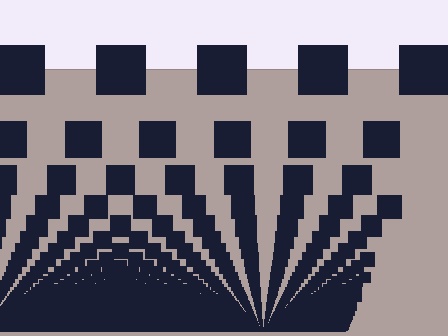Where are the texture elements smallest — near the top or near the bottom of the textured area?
Near the bottom.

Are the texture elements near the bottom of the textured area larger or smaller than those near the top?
Smaller. The gradient is inverted — elements near the bottom are smaller and denser.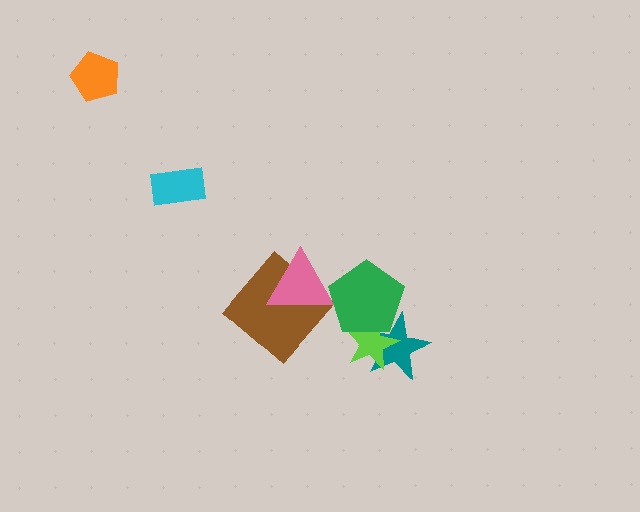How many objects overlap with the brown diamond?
1 object overlaps with the brown diamond.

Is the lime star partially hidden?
Yes, it is partially covered by another shape.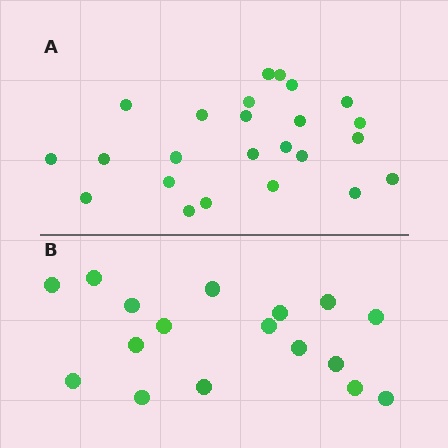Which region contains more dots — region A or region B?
Region A (the top region) has more dots.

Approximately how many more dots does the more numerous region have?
Region A has roughly 8 or so more dots than region B.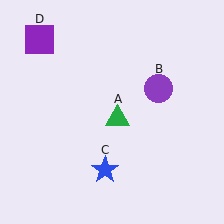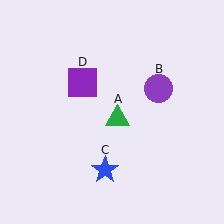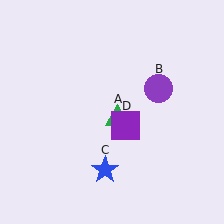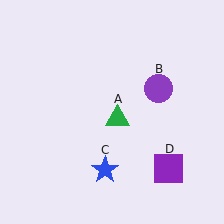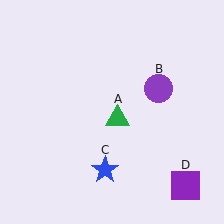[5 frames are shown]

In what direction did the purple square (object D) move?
The purple square (object D) moved down and to the right.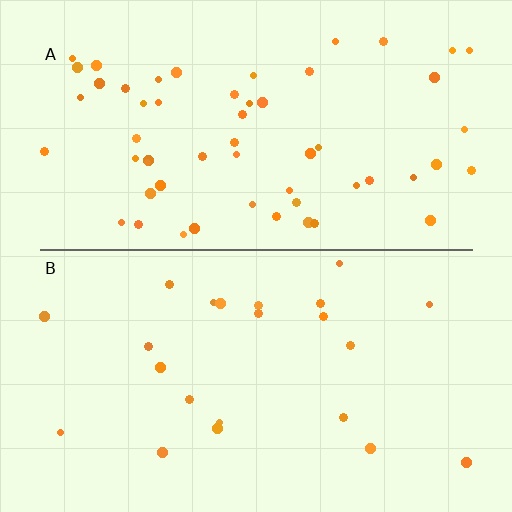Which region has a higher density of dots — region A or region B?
A (the top).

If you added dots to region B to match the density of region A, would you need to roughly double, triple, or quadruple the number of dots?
Approximately triple.